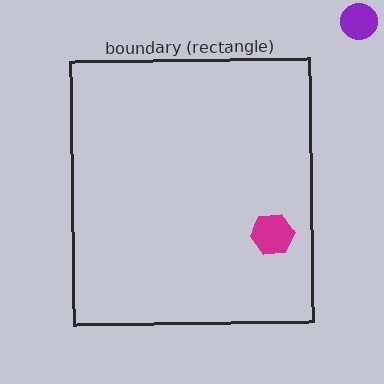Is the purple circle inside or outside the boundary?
Outside.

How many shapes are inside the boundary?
1 inside, 1 outside.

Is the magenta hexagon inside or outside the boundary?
Inside.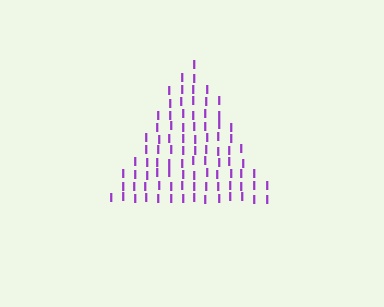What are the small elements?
The small elements are letter I's.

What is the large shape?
The large shape is a triangle.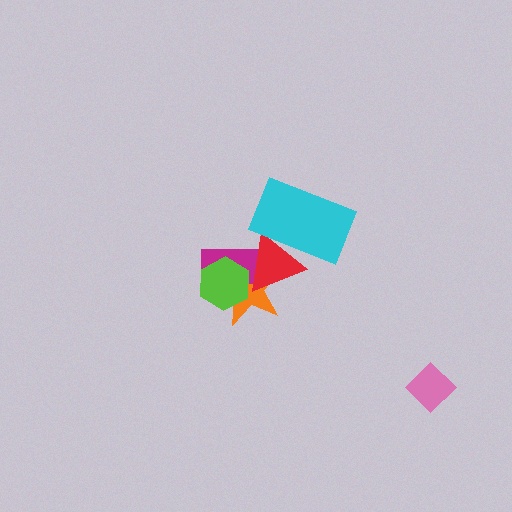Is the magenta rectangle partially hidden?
Yes, it is partially covered by another shape.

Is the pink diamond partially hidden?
No, no other shape covers it.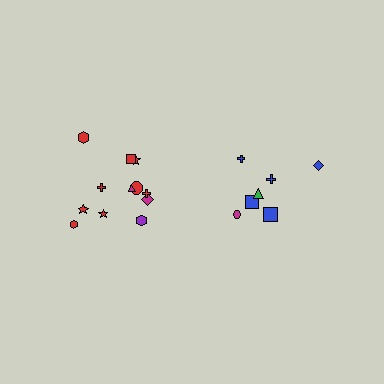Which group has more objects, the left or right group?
The left group.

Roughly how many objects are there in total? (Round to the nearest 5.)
Roughly 20 objects in total.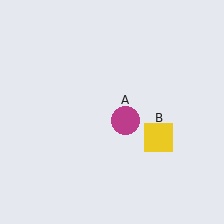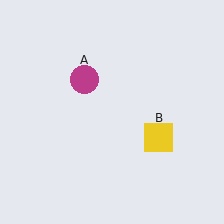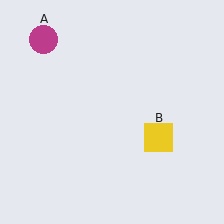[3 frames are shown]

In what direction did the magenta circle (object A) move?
The magenta circle (object A) moved up and to the left.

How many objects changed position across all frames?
1 object changed position: magenta circle (object A).